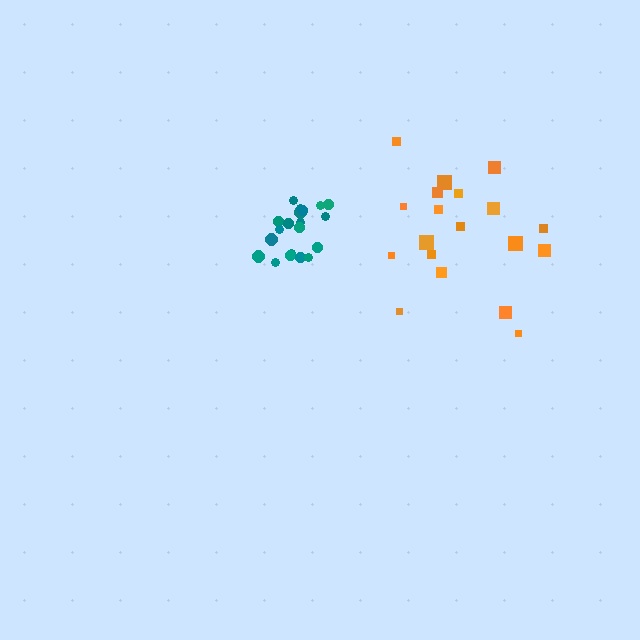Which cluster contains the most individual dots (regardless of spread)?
Teal (21).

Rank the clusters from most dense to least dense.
teal, orange.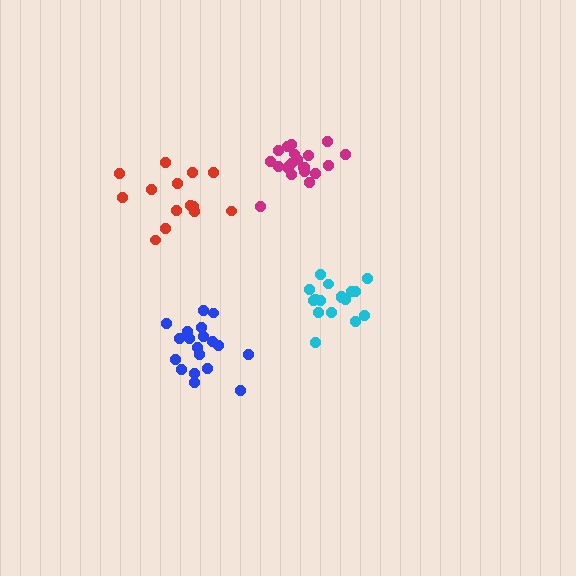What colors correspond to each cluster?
The clusters are colored: blue, red, cyan, magenta.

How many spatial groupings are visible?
There are 4 spatial groupings.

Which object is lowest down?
The blue cluster is bottommost.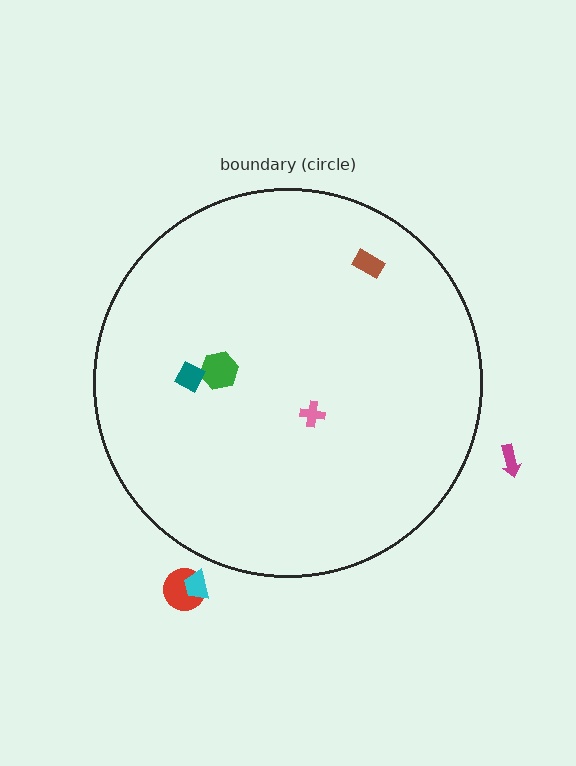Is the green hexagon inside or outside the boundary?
Inside.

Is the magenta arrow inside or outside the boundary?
Outside.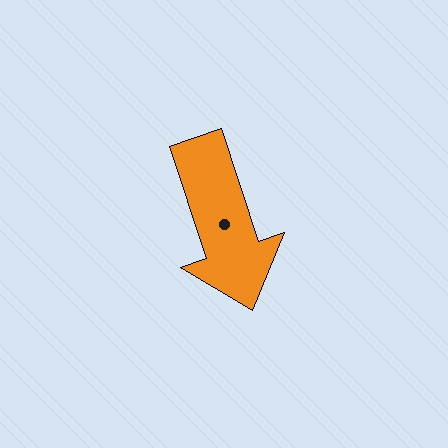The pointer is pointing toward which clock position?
Roughly 5 o'clock.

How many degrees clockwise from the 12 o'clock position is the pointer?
Approximately 162 degrees.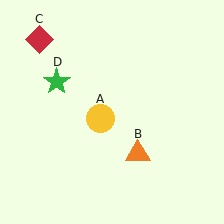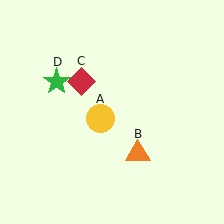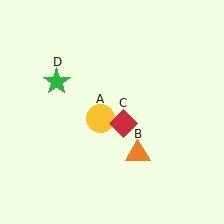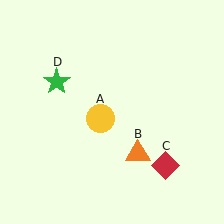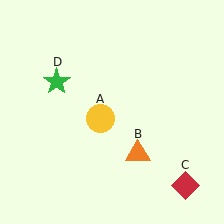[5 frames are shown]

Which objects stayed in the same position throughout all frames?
Yellow circle (object A) and orange triangle (object B) and green star (object D) remained stationary.